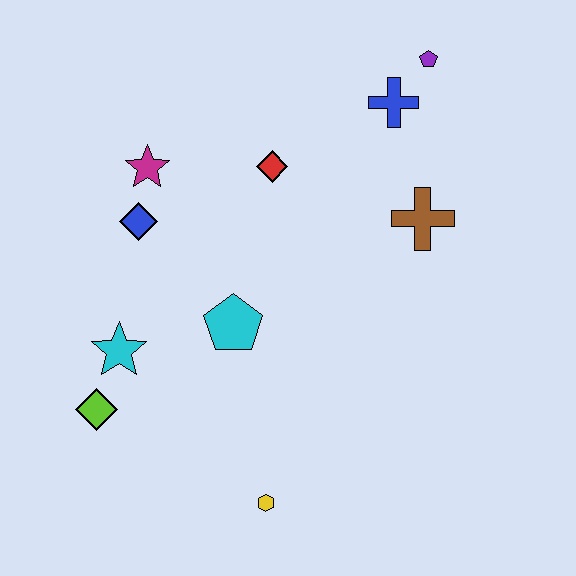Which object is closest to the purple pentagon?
The blue cross is closest to the purple pentagon.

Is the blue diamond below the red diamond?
Yes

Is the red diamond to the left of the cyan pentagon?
No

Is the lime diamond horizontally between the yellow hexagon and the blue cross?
No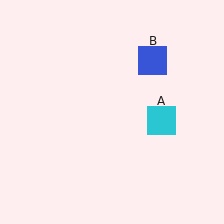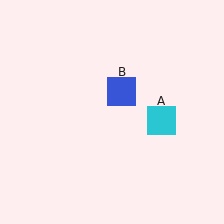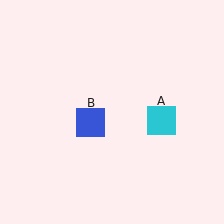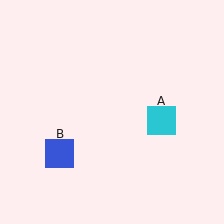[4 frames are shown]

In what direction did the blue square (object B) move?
The blue square (object B) moved down and to the left.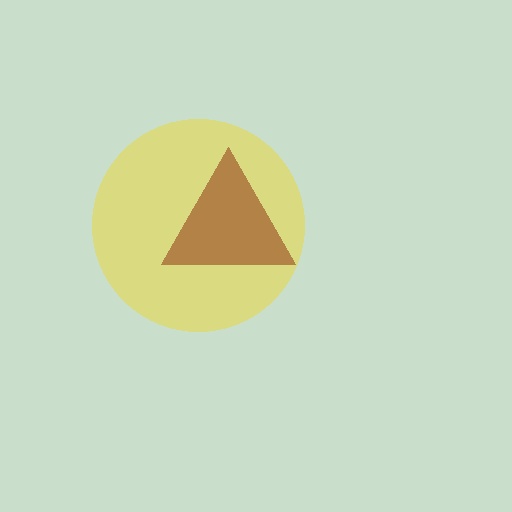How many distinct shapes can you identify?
There are 2 distinct shapes: a yellow circle, a brown triangle.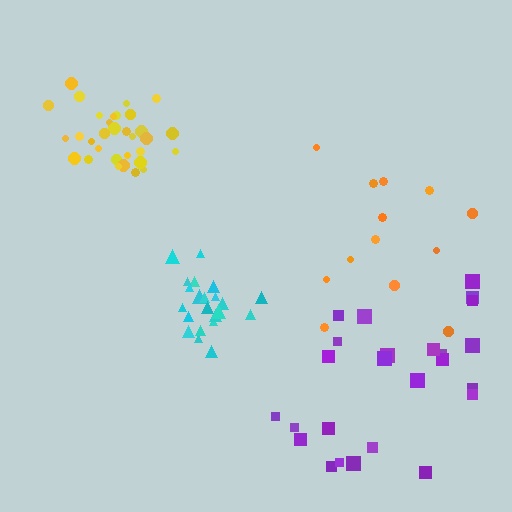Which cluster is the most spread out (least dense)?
Orange.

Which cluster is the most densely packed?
Yellow.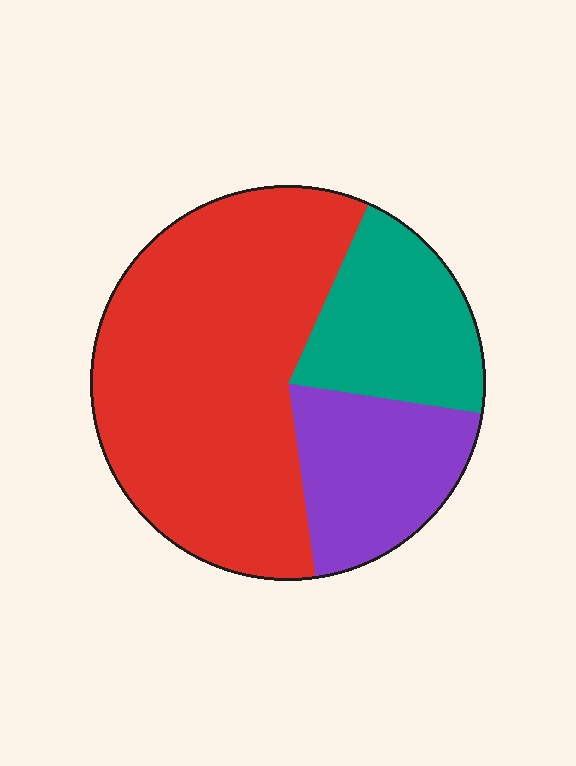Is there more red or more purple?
Red.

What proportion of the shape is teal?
Teal covers 21% of the shape.